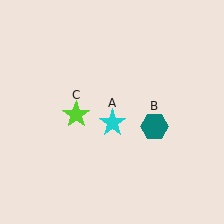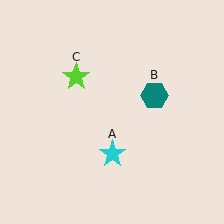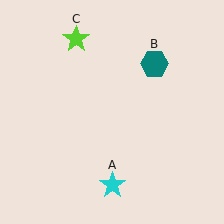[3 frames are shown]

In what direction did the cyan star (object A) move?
The cyan star (object A) moved down.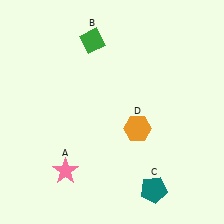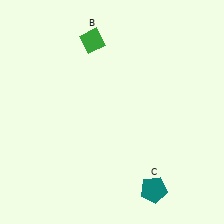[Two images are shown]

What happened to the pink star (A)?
The pink star (A) was removed in Image 2. It was in the bottom-left area of Image 1.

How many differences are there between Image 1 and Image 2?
There are 2 differences between the two images.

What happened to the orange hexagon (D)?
The orange hexagon (D) was removed in Image 2. It was in the bottom-right area of Image 1.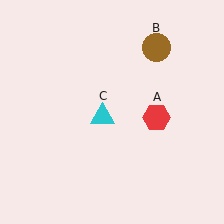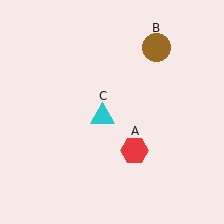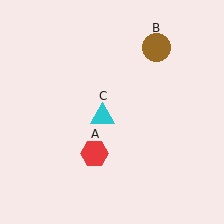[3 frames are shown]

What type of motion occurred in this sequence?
The red hexagon (object A) rotated clockwise around the center of the scene.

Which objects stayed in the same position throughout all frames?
Brown circle (object B) and cyan triangle (object C) remained stationary.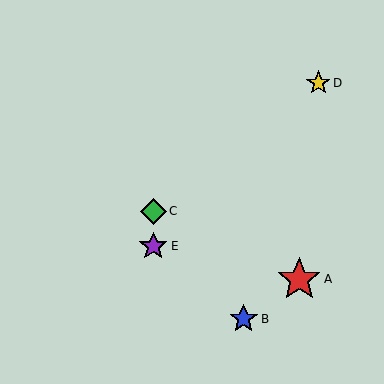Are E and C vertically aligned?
Yes, both are at x≈153.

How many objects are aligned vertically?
2 objects (C, E) are aligned vertically.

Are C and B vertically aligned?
No, C is at x≈153 and B is at x≈244.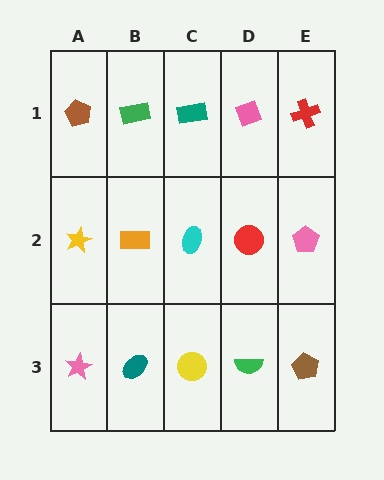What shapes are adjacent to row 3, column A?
A yellow star (row 2, column A), a teal ellipse (row 3, column B).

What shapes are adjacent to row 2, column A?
A brown pentagon (row 1, column A), a pink star (row 3, column A), an orange rectangle (row 2, column B).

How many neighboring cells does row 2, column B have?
4.